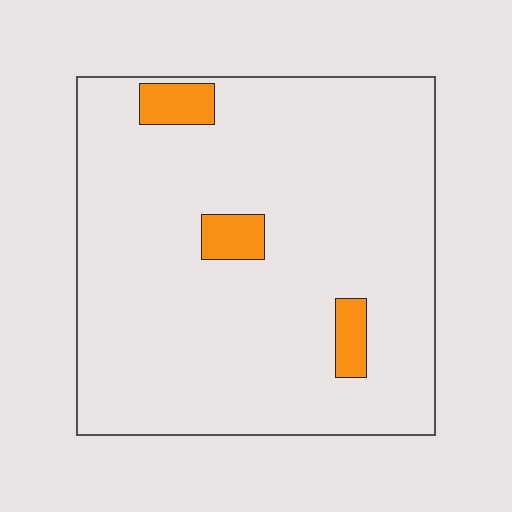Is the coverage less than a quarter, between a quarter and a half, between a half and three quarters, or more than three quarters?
Less than a quarter.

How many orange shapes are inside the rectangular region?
3.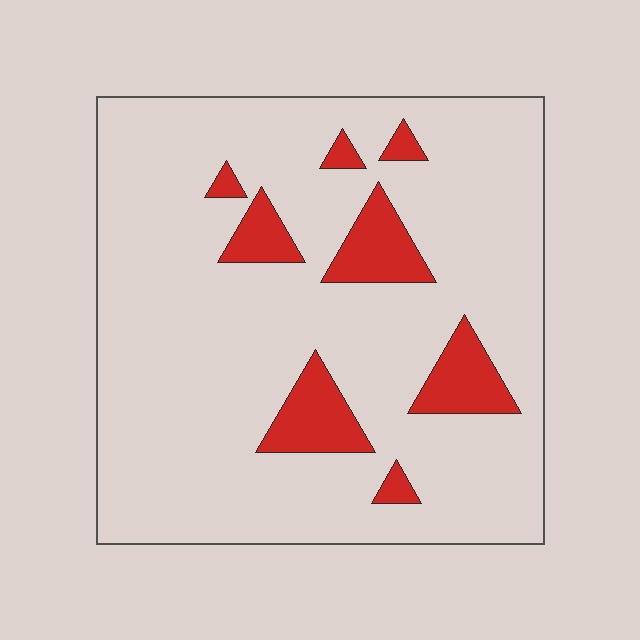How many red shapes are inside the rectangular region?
8.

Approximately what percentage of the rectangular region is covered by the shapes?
Approximately 15%.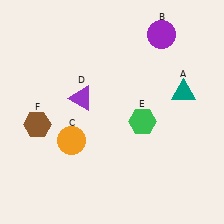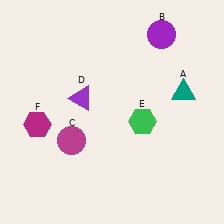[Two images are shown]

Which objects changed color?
C changed from orange to magenta. F changed from brown to magenta.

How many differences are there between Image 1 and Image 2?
There are 2 differences between the two images.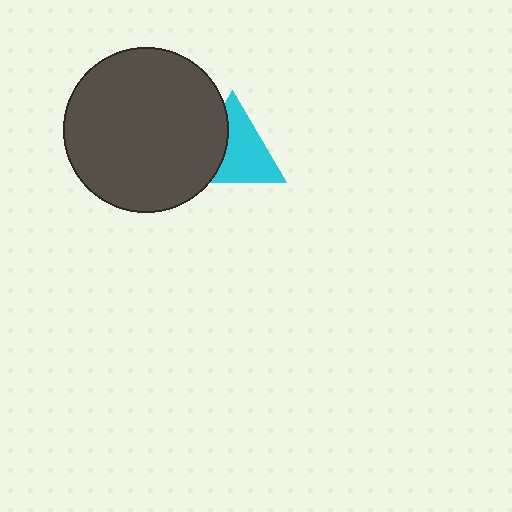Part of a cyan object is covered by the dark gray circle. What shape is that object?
It is a triangle.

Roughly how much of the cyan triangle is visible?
About half of it is visible (roughly 64%).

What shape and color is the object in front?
The object in front is a dark gray circle.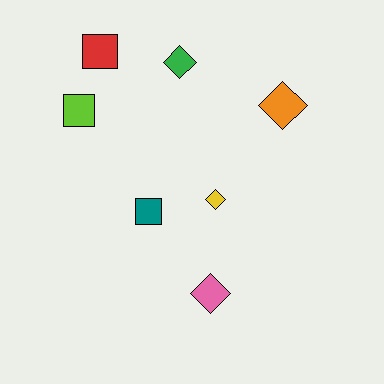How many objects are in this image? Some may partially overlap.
There are 7 objects.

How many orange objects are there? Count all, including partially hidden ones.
There is 1 orange object.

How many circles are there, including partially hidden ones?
There are no circles.